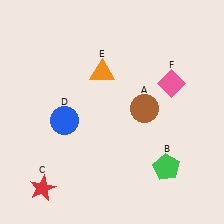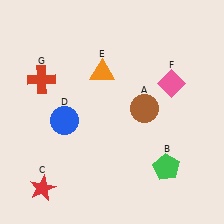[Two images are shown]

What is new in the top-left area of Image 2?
A red cross (G) was added in the top-left area of Image 2.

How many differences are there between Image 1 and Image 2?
There is 1 difference between the two images.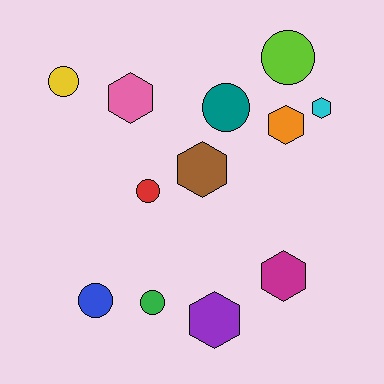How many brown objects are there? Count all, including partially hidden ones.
There is 1 brown object.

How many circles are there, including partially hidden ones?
There are 6 circles.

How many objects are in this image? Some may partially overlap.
There are 12 objects.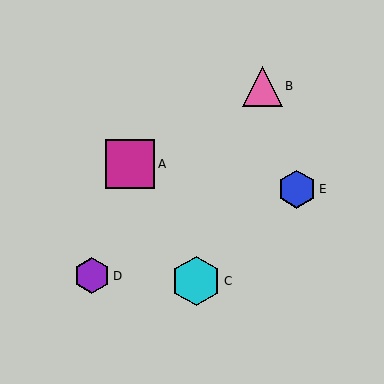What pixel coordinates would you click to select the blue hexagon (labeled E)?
Click at (297, 189) to select the blue hexagon E.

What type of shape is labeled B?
Shape B is a pink triangle.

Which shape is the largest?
The cyan hexagon (labeled C) is the largest.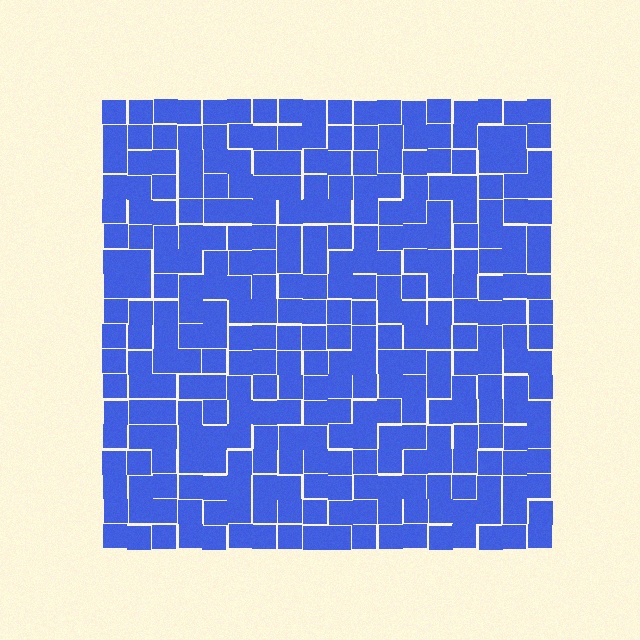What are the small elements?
The small elements are squares.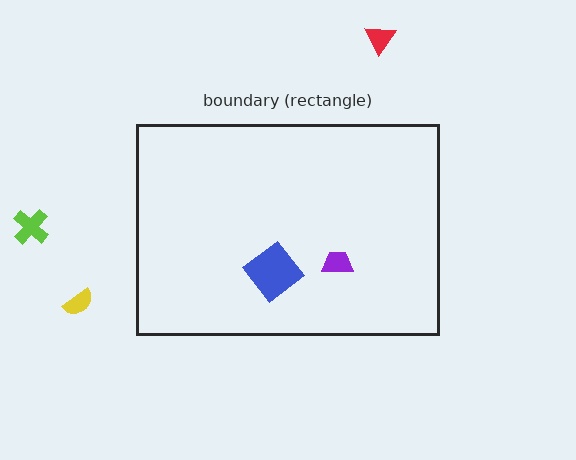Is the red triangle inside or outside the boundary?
Outside.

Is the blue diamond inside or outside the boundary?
Inside.